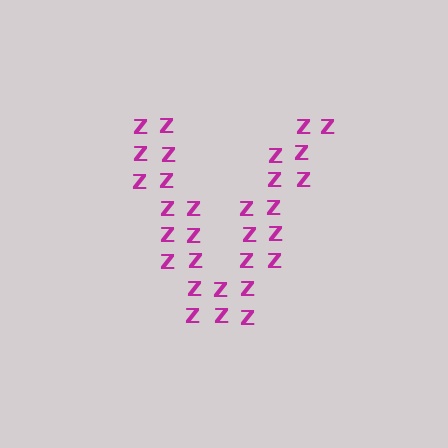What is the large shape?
The large shape is the letter V.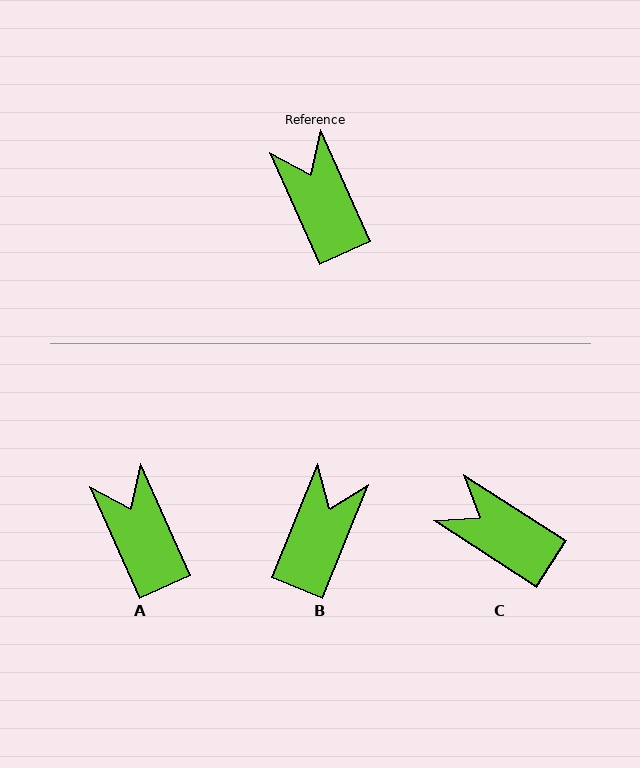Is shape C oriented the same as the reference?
No, it is off by about 33 degrees.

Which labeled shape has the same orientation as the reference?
A.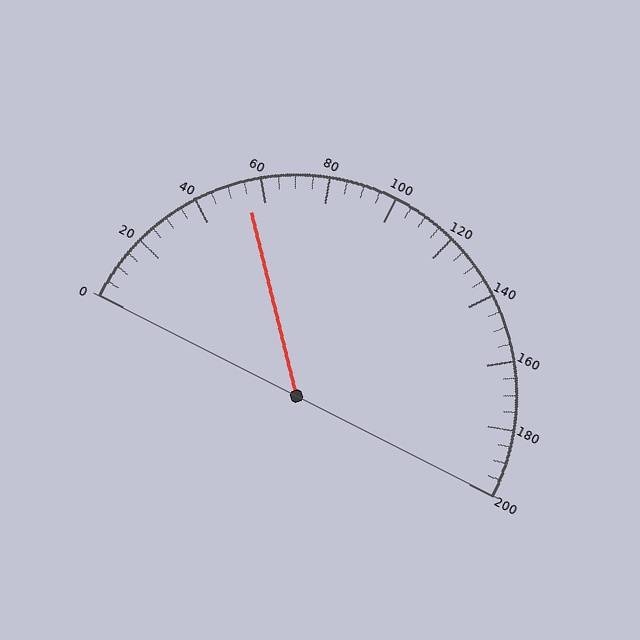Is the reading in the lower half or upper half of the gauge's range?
The reading is in the lower half of the range (0 to 200).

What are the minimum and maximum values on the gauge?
The gauge ranges from 0 to 200.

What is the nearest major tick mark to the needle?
The nearest major tick mark is 60.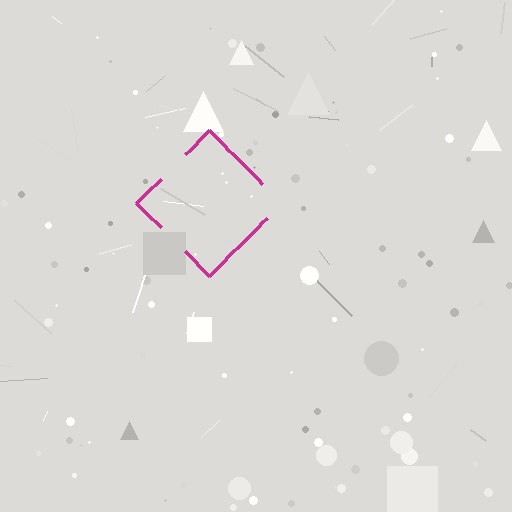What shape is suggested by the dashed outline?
The dashed outline suggests a diamond.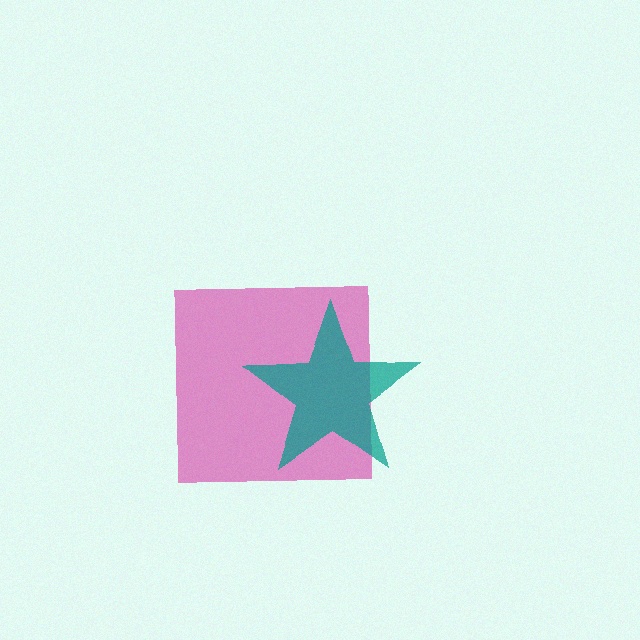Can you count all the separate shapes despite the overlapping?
Yes, there are 2 separate shapes.